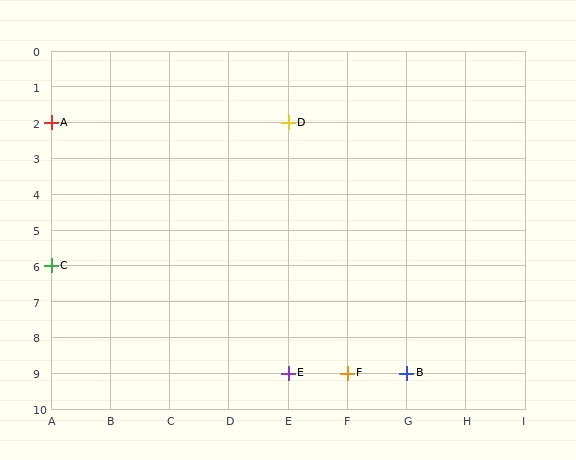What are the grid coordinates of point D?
Point D is at grid coordinates (E, 2).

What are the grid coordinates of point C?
Point C is at grid coordinates (A, 6).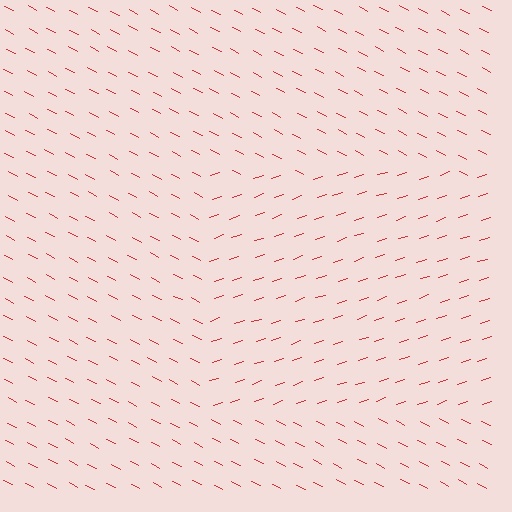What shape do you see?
I see a rectangle.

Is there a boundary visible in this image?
Yes, there is a texture boundary formed by a change in line orientation.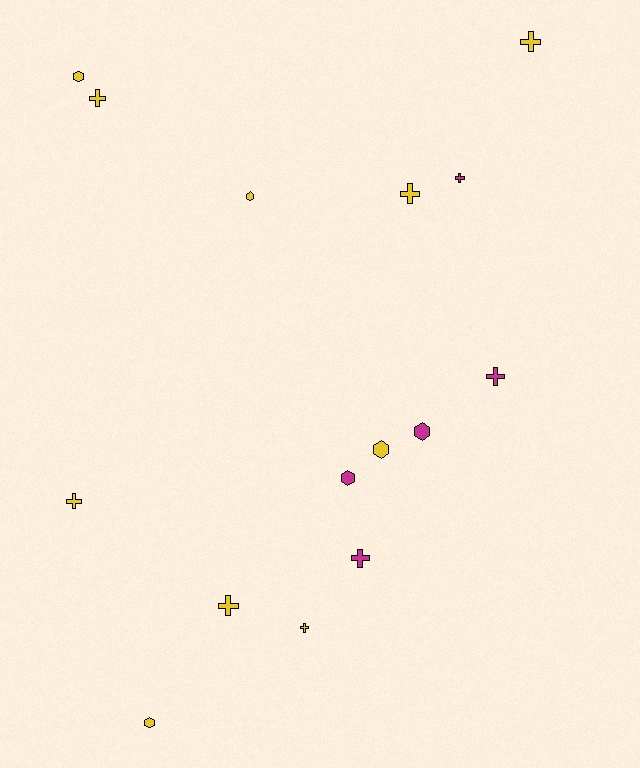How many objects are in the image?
There are 15 objects.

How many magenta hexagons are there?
There are 2 magenta hexagons.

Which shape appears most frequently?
Cross, with 9 objects.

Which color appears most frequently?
Yellow, with 10 objects.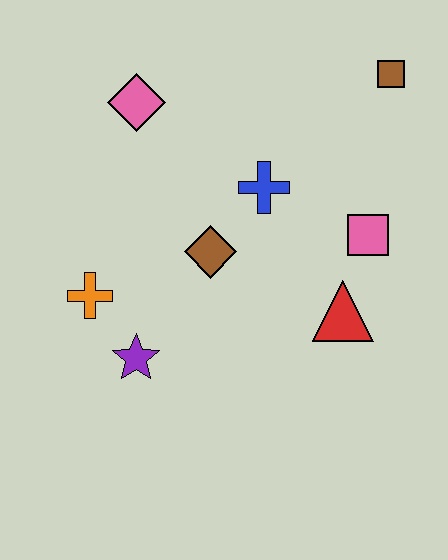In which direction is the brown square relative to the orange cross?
The brown square is to the right of the orange cross.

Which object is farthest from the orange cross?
The brown square is farthest from the orange cross.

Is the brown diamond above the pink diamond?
No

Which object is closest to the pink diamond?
The blue cross is closest to the pink diamond.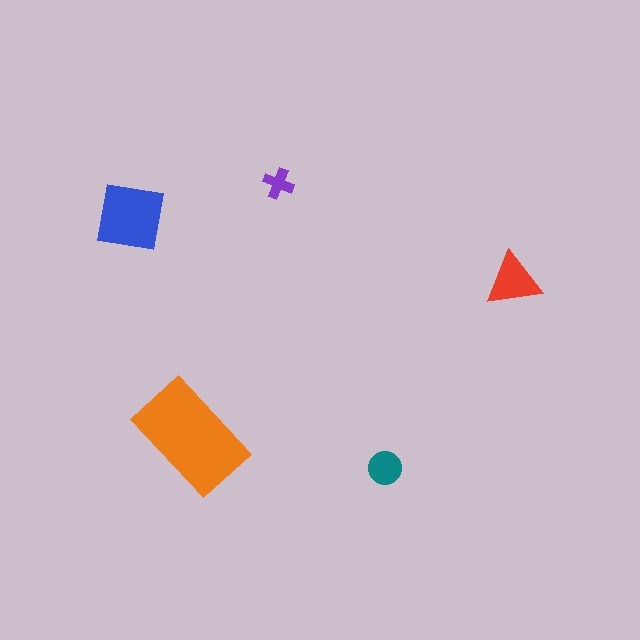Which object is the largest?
The orange rectangle.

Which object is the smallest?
The purple cross.